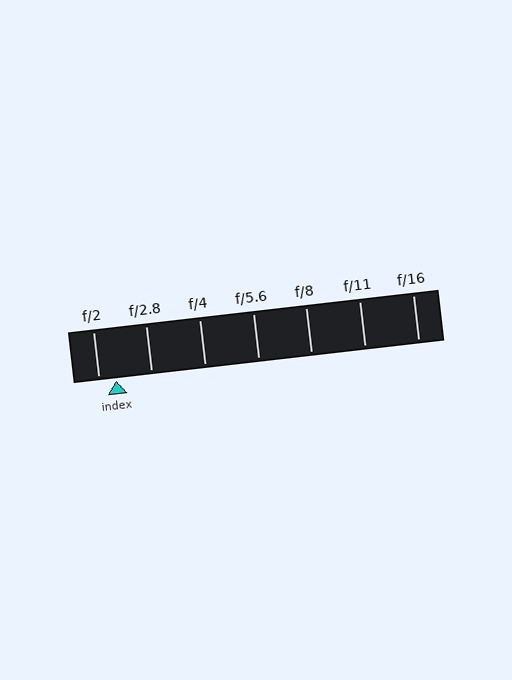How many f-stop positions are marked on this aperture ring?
There are 7 f-stop positions marked.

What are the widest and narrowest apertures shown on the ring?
The widest aperture shown is f/2 and the narrowest is f/16.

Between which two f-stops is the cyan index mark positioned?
The index mark is between f/2 and f/2.8.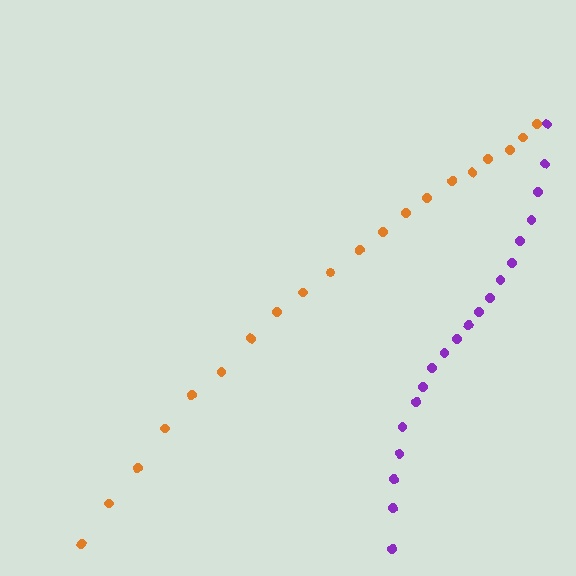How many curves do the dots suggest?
There are 2 distinct paths.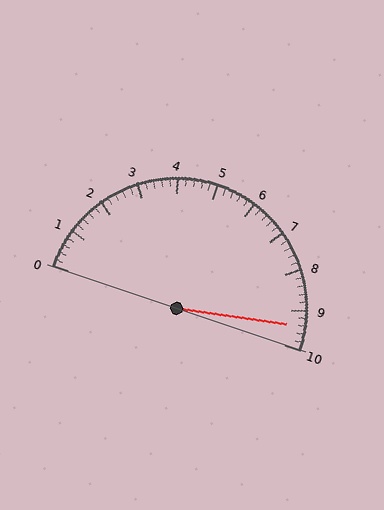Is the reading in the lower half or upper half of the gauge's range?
The reading is in the upper half of the range (0 to 10).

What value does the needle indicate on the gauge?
The needle indicates approximately 9.4.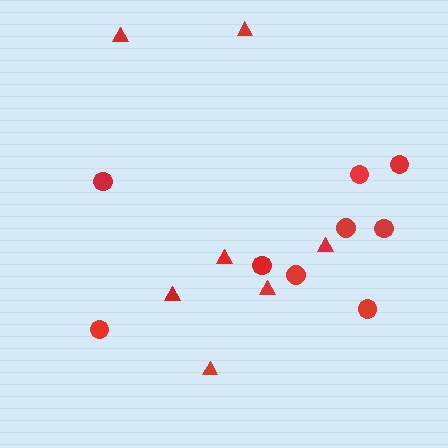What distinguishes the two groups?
There are 2 groups: one group of circles (9) and one group of triangles (7).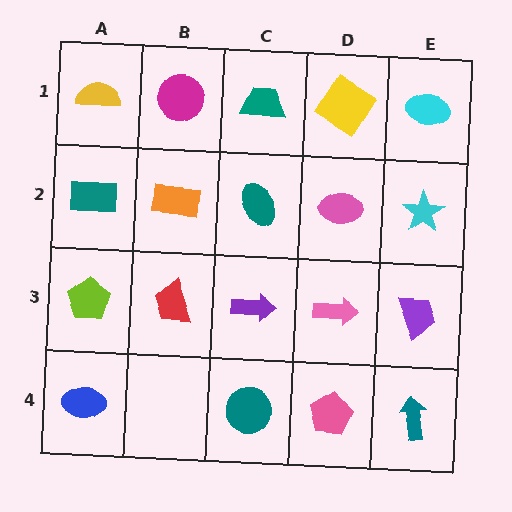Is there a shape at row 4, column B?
No, that cell is empty.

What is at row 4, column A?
A blue ellipse.